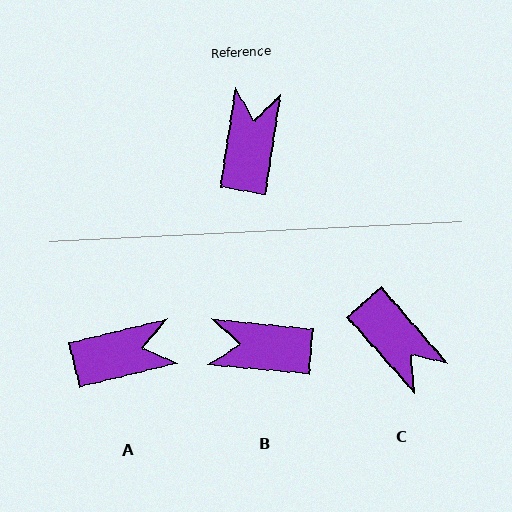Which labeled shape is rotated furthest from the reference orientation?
C, about 130 degrees away.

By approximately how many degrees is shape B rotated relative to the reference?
Approximately 93 degrees counter-clockwise.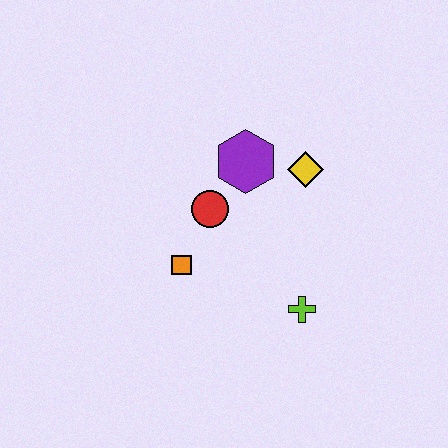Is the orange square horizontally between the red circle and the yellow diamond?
No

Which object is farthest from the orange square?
The yellow diamond is farthest from the orange square.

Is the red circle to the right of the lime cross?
No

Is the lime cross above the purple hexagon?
No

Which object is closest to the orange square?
The red circle is closest to the orange square.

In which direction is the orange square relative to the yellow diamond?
The orange square is to the left of the yellow diamond.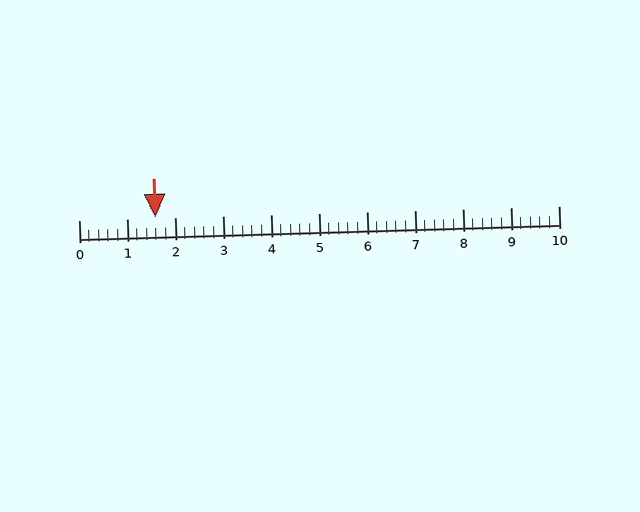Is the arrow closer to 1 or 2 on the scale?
The arrow is closer to 2.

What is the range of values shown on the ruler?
The ruler shows values from 0 to 10.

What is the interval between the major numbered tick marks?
The major tick marks are spaced 1 units apart.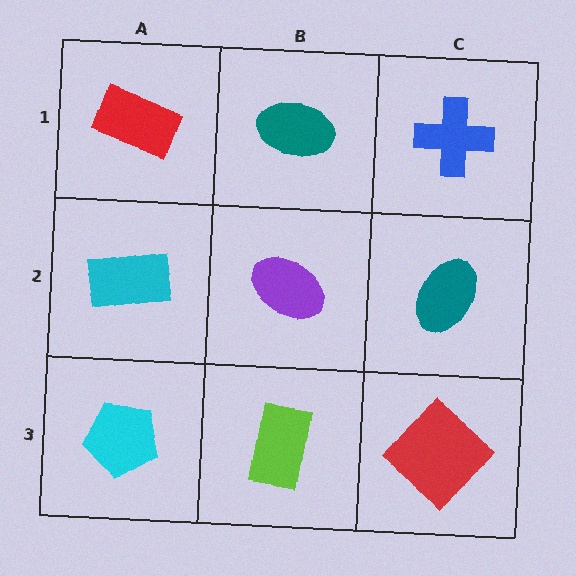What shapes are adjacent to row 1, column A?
A cyan rectangle (row 2, column A), a teal ellipse (row 1, column B).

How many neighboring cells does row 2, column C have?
3.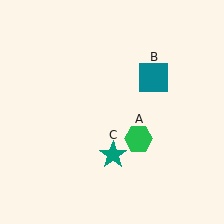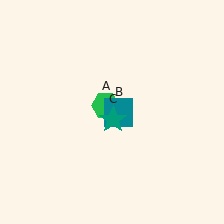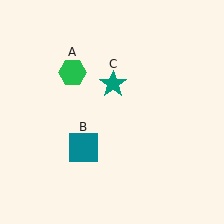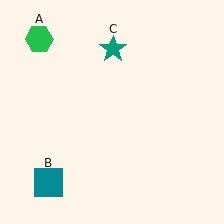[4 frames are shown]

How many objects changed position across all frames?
3 objects changed position: green hexagon (object A), teal square (object B), teal star (object C).